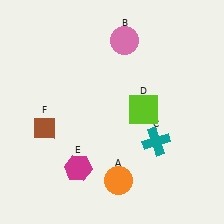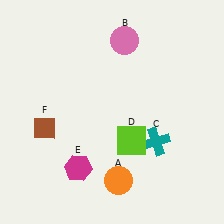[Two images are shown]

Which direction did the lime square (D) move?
The lime square (D) moved down.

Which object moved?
The lime square (D) moved down.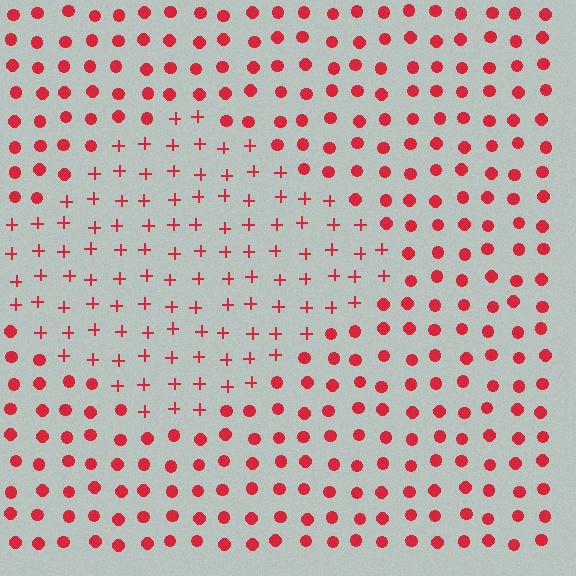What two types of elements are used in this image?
The image uses plus signs inside the diamond region and circles outside it.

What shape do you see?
I see a diamond.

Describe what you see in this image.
The image is filled with small red elements arranged in a uniform grid. A diamond-shaped region contains plus signs, while the surrounding area contains circles. The boundary is defined purely by the change in element shape.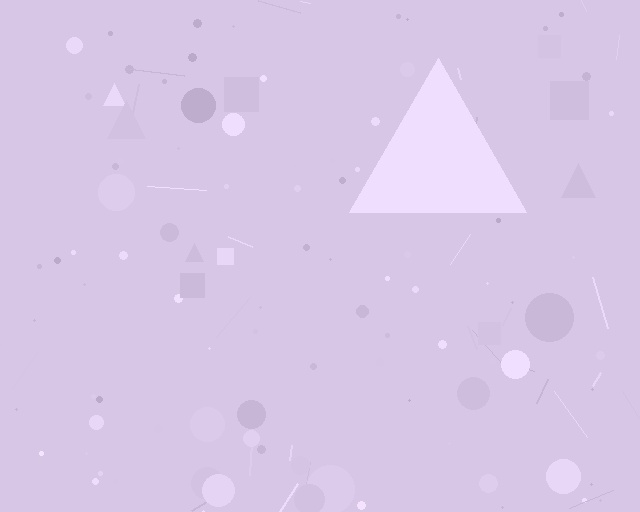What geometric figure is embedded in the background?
A triangle is embedded in the background.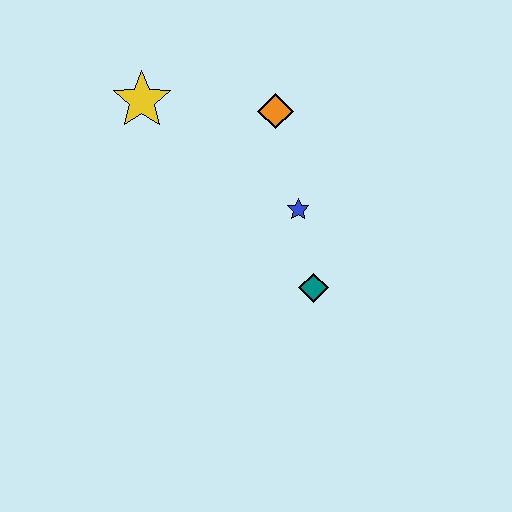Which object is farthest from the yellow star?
The teal diamond is farthest from the yellow star.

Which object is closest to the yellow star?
The orange diamond is closest to the yellow star.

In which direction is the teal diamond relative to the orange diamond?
The teal diamond is below the orange diamond.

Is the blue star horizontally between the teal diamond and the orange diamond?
Yes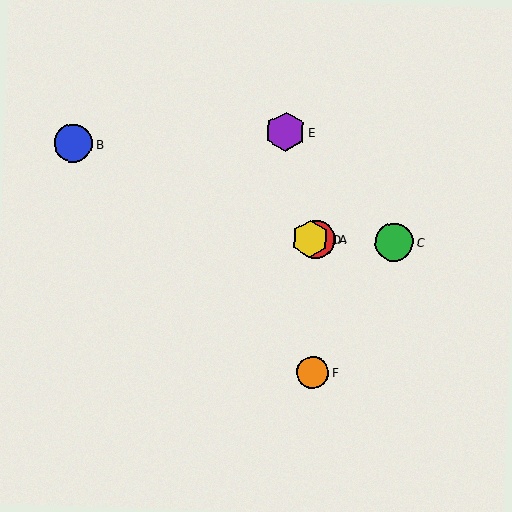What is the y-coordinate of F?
Object F is at y≈372.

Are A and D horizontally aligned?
Yes, both are at y≈239.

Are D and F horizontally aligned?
No, D is at y≈239 and F is at y≈372.